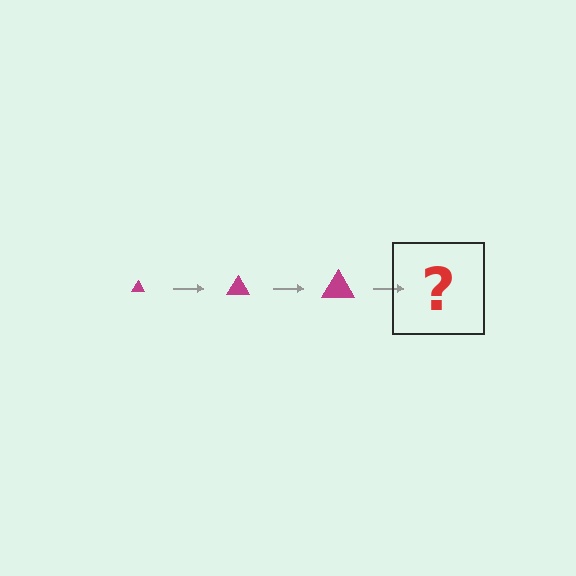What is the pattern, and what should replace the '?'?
The pattern is that the triangle gets progressively larger each step. The '?' should be a magenta triangle, larger than the previous one.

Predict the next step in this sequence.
The next step is a magenta triangle, larger than the previous one.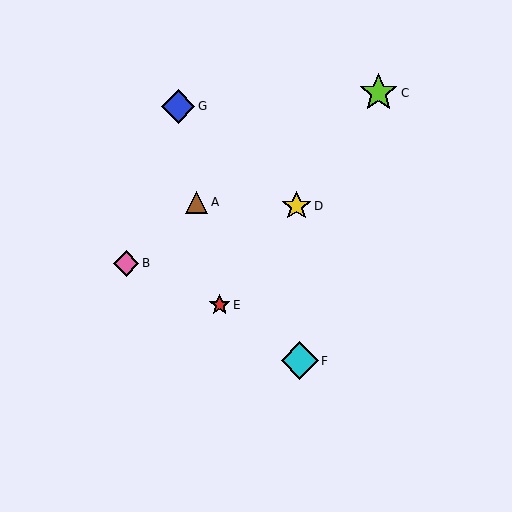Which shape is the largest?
The lime star (labeled C) is the largest.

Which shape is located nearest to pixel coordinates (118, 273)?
The pink diamond (labeled B) at (126, 263) is nearest to that location.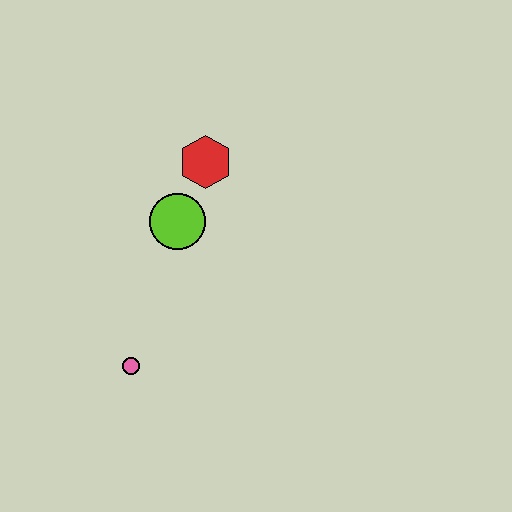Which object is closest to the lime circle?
The red hexagon is closest to the lime circle.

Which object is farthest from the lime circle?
The pink circle is farthest from the lime circle.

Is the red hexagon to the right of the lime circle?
Yes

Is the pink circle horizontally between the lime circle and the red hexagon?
No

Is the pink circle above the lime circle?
No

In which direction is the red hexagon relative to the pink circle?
The red hexagon is above the pink circle.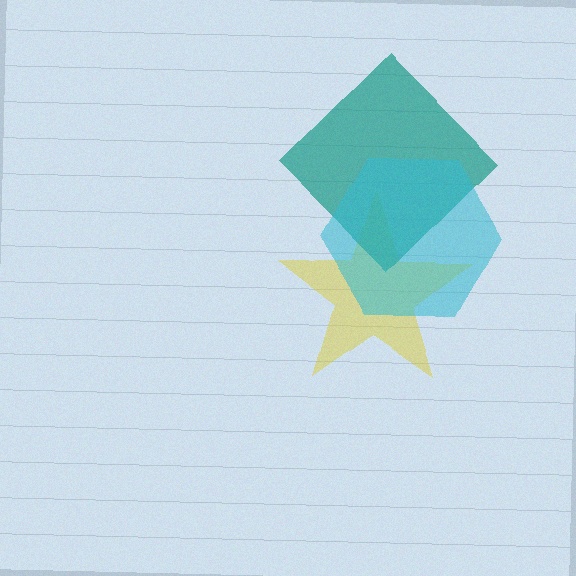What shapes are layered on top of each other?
The layered shapes are: a yellow star, a teal diamond, a cyan hexagon.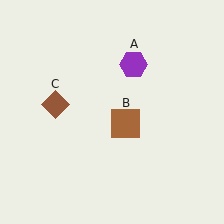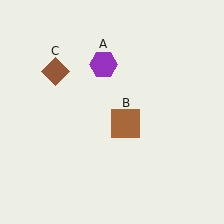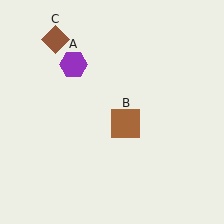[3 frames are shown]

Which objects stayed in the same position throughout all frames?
Brown square (object B) remained stationary.